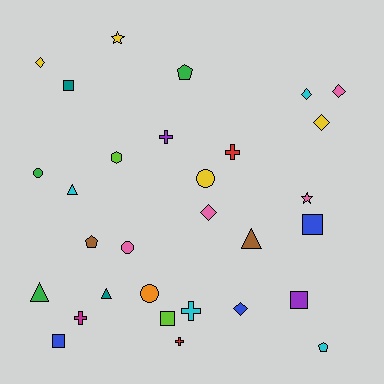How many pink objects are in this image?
There are 4 pink objects.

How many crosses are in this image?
There are 5 crosses.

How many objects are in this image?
There are 30 objects.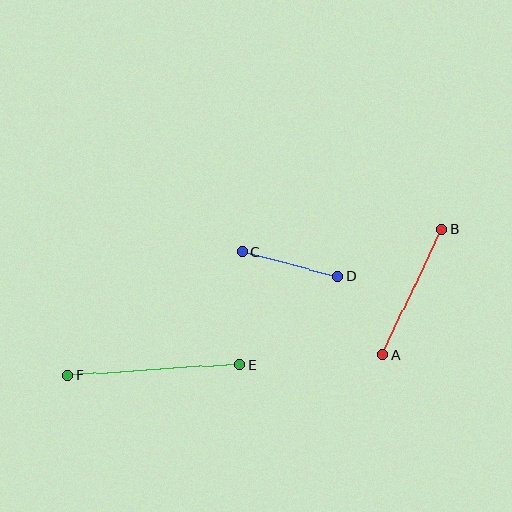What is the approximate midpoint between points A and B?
The midpoint is at approximately (412, 292) pixels.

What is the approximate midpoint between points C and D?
The midpoint is at approximately (290, 264) pixels.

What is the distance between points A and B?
The distance is approximately 139 pixels.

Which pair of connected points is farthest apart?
Points E and F are farthest apart.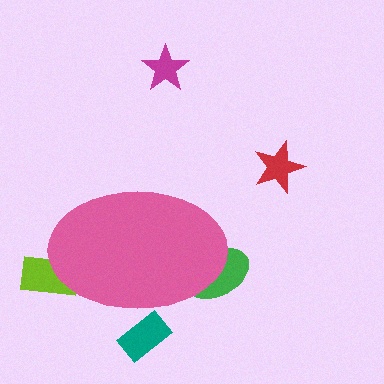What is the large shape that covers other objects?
A pink ellipse.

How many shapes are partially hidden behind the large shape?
3 shapes are partially hidden.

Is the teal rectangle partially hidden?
Yes, the teal rectangle is partially hidden behind the pink ellipse.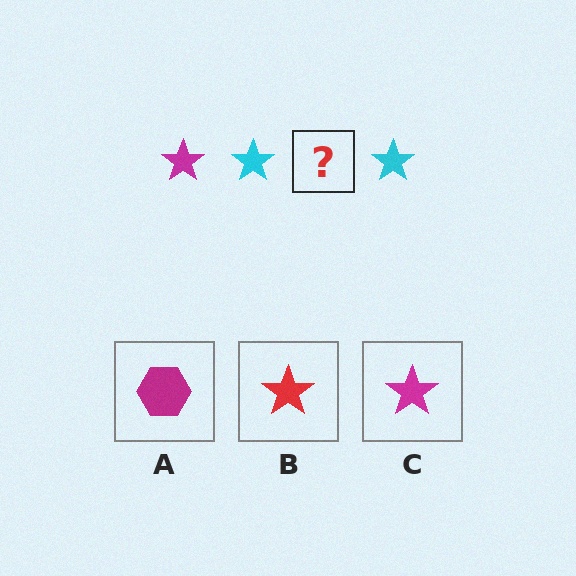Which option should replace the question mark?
Option C.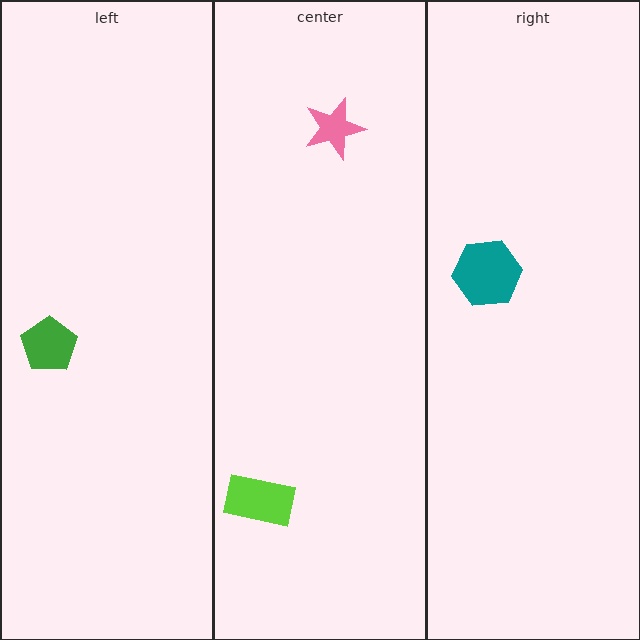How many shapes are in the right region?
1.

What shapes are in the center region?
The pink star, the lime rectangle.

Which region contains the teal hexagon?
The right region.